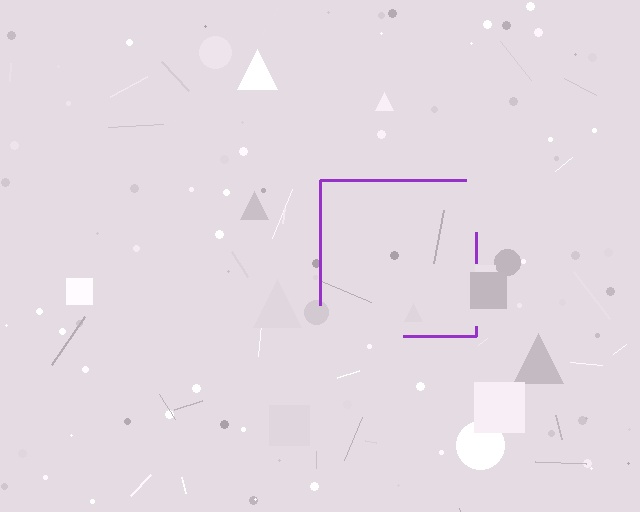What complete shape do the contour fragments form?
The contour fragments form a square.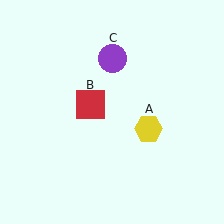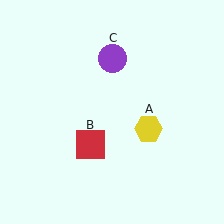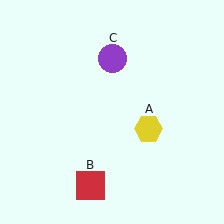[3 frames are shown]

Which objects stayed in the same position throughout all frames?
Yellow hexagon (object A) and purple circle (object C) remained stationary.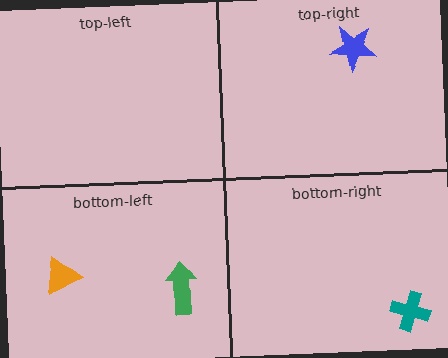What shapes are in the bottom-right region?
The teal cross.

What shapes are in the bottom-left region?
The orange triangle, the green arrow.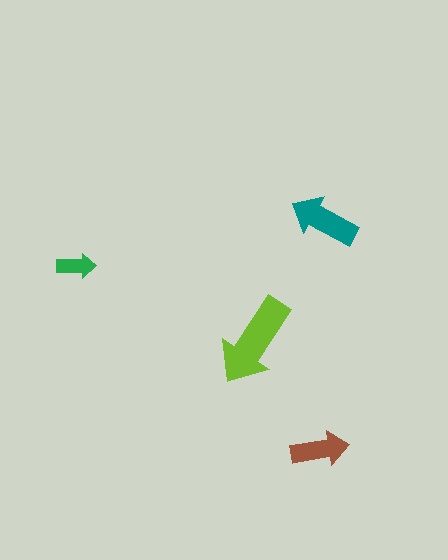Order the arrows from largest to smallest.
the lime one, the teal one, the brown one, the green one.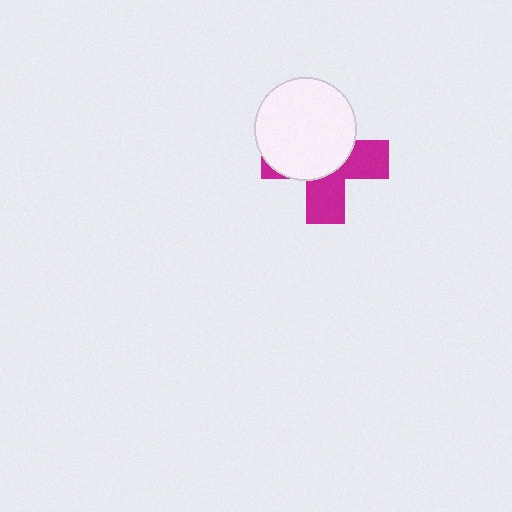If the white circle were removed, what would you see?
You would see the complete magenta cross.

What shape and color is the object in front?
The object in front is a white circle.